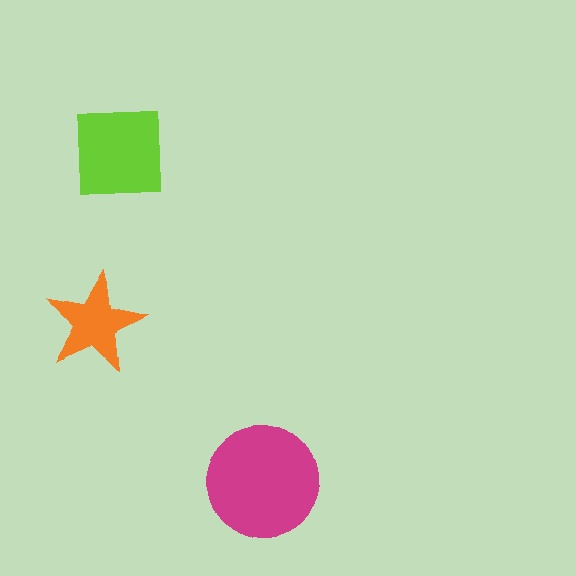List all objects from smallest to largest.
The orange star, the lime square, the magenta circle.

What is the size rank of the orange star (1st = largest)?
3rd.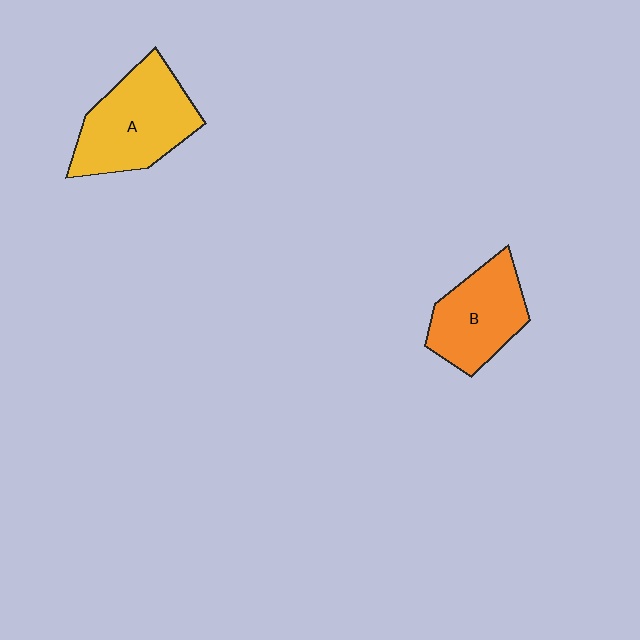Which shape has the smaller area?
Shape B (orange).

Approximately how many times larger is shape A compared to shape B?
Approximately 1.3 times.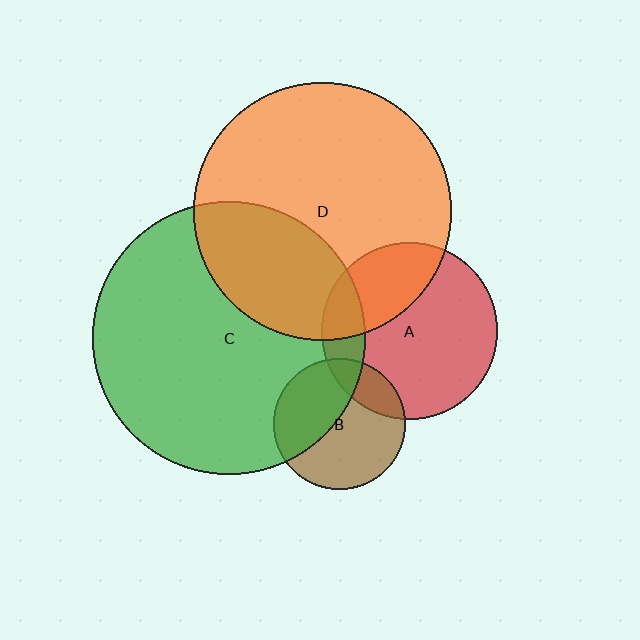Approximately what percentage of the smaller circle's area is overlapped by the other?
Approximately 15%.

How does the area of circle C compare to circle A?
Approximately 2.4 times.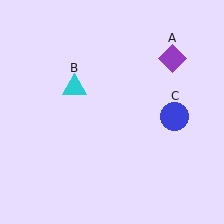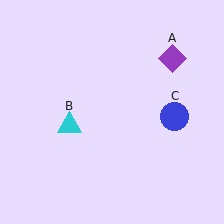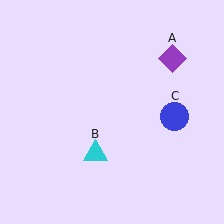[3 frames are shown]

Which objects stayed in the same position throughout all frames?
Purple diamond (object A) and blue circle (object C) remained stationary.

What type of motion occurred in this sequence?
The cyan triangle (object B) rotated counterclockwise around the center of the scene.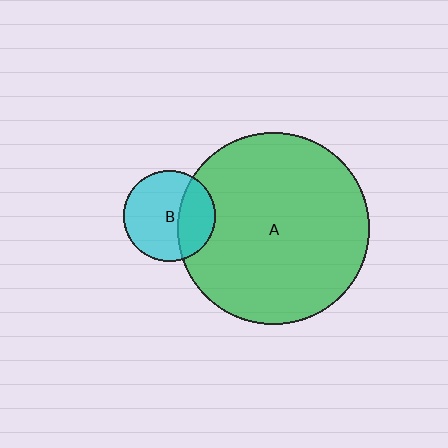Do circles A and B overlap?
Yes.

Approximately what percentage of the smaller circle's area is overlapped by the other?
Approximately 35%.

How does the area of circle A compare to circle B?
Approximately 4.4 times.